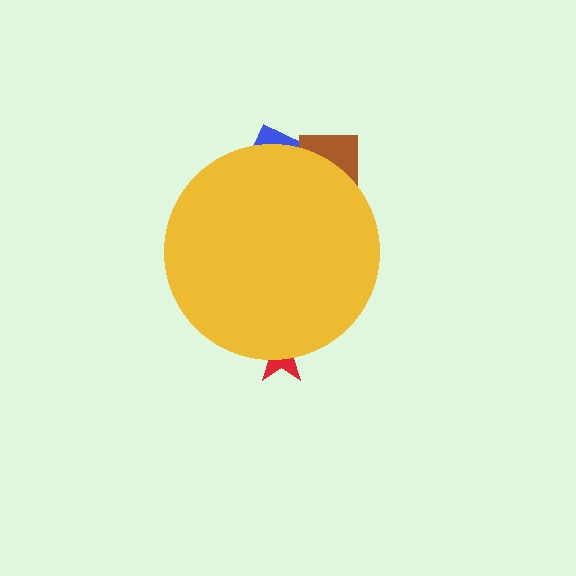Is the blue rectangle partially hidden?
Yes, the blue rectangle is partially hidden behind the yellow circle.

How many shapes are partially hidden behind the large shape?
3 shapes are partially hidden.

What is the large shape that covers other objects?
A yellow circle.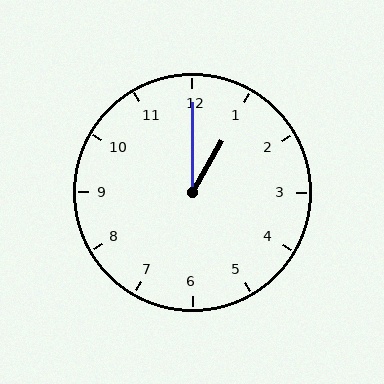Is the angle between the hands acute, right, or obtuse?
It is acute.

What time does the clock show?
1:00.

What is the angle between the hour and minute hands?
Approximately 30 degrees.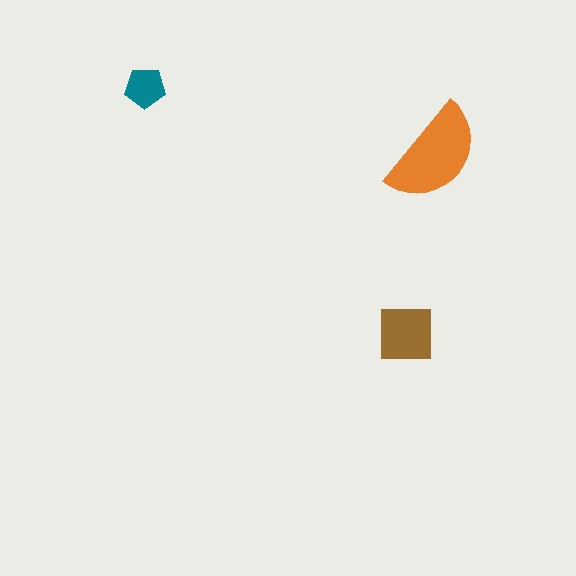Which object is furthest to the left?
The teal pentagon is leftmost.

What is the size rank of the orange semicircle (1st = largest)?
1st.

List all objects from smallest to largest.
The teal pentagon, the brown square, the orange semicircle.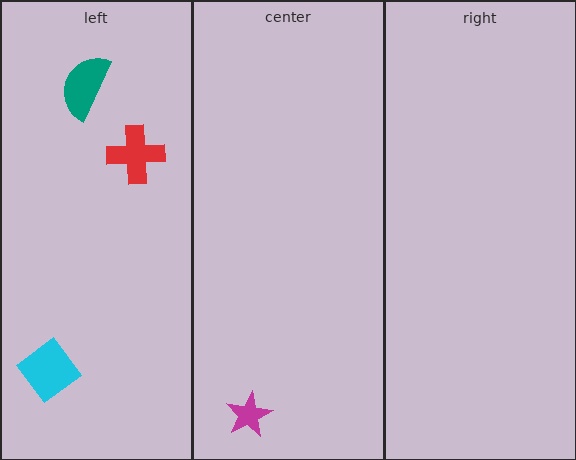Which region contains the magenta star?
The center region.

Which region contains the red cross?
The left region.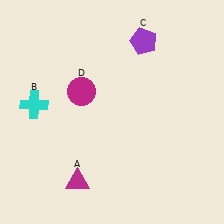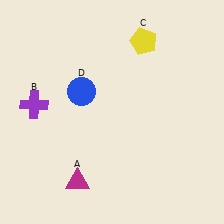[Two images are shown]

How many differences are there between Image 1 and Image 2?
There are 3 differences between the two images.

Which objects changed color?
B changed from cyan to purple. C changed from purple to yellow. D changed from magenta to blue.